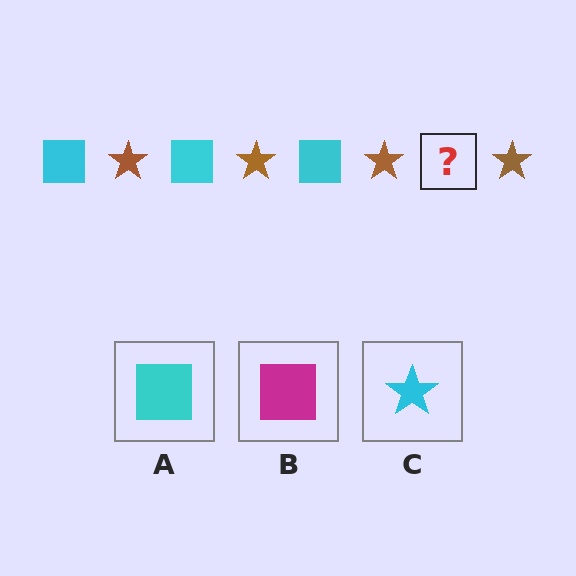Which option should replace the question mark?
Option A.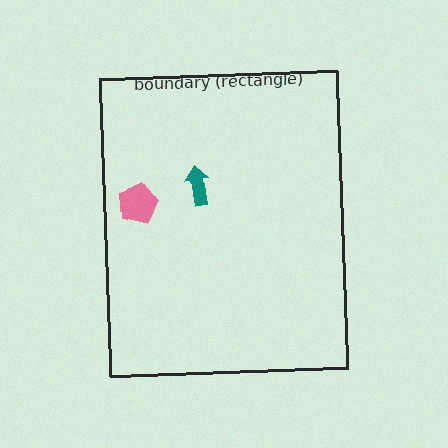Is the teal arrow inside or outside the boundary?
Inside.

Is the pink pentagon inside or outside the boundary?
Inside.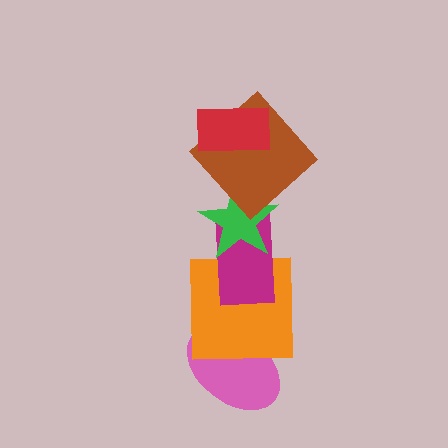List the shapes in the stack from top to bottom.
From top to bottom: the red rectangle, the brown diamond, the green star, the magenta rectangle, the orange square, the pink ellipse.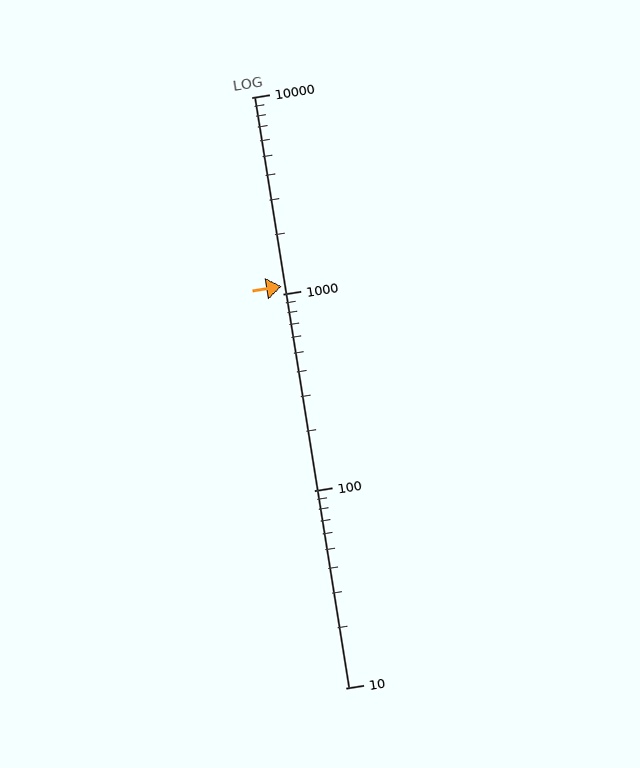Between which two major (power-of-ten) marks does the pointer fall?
The pointer is between 1000 and 10000.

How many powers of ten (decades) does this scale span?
The scale spans 3 decades, from 10 to 10000.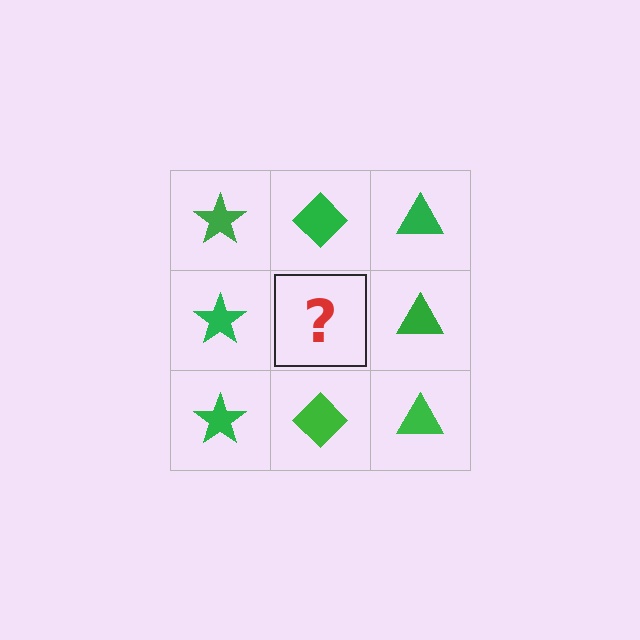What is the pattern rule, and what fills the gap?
The rule is that each column has a consistent shape. The gap should be filled with a green diamond.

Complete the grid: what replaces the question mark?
The question mark should be replaced with a green diamond.